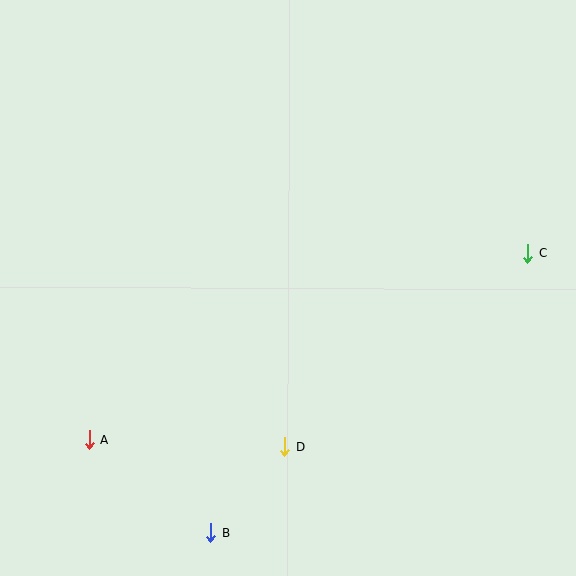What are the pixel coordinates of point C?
Point C is at (528, 254).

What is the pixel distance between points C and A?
The distance between C and A is 476 pixels.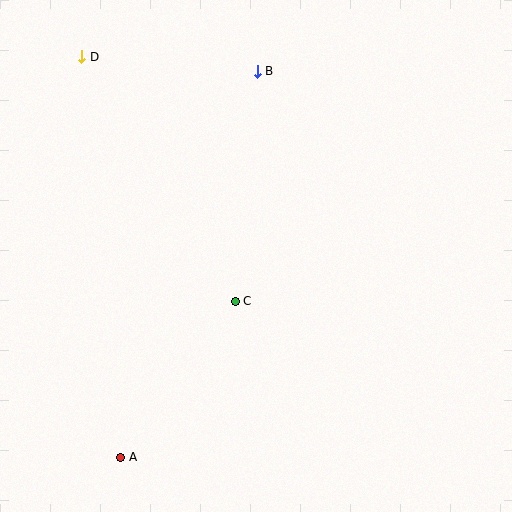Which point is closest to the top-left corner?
Point D is closest to the top-left corner.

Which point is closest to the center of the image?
Point C at (235, 301) is closest to the center.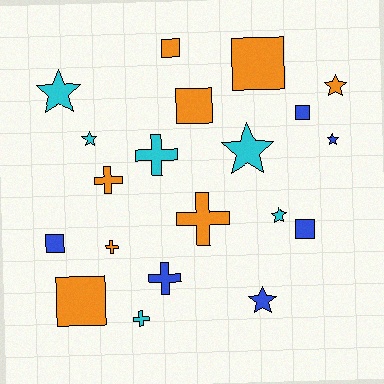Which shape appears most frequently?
Star, with 7 objects.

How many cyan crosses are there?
There are 2 cyan crosses.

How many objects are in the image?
There are 20 objects.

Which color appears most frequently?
Orange, with 8 objects.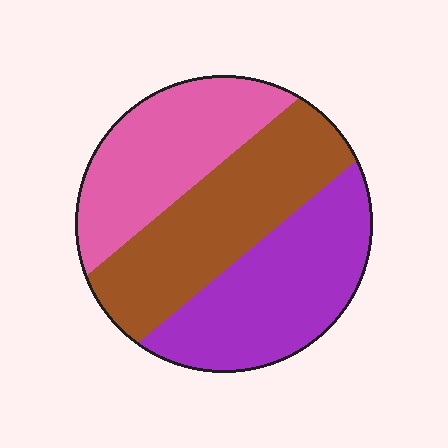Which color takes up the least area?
Pink, at roughly 30%.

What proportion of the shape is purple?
Purple covers roughly 35% of the shape.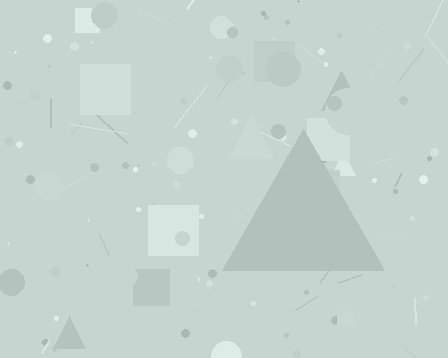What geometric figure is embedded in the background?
A triangle is embedded in the background.